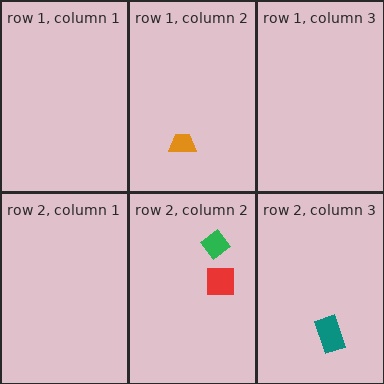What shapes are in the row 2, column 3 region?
The teal rectangle.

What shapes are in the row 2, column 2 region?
The green diamond, the red square.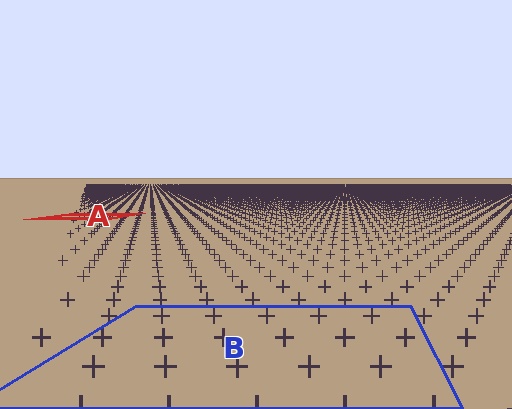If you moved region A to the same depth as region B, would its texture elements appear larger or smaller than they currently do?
They would appear larger. At a closer depth, the same texture elements are projected at a bigger on-screen size.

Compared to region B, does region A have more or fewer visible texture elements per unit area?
Region A has more texture elements per unit area — they are packed more densely because it is farther away.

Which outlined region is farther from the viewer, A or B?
Region A is farther from the viewer — the texture elements inside it appear smaller and more densely packed.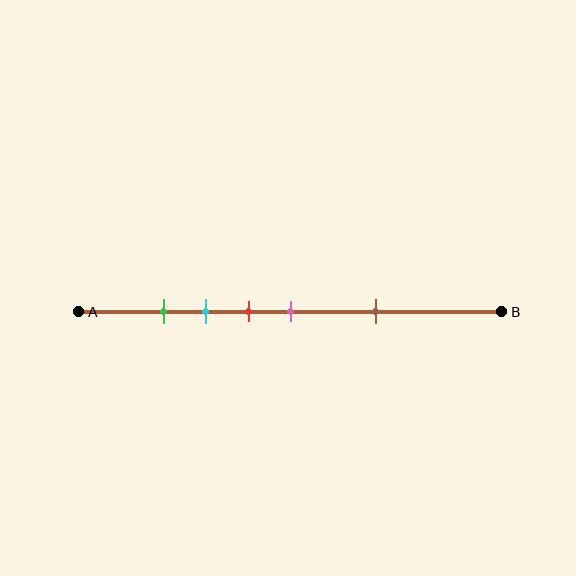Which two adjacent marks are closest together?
The green and cyan marks are the closest adjacent pair.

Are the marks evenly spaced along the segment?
No, the marks are not evenly spaced.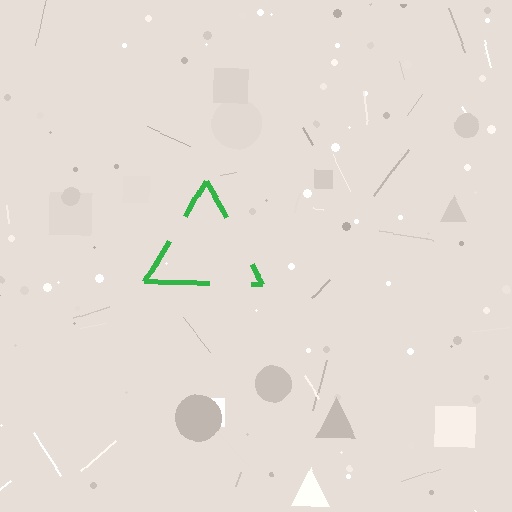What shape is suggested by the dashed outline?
The dashed outline suggests a triangle.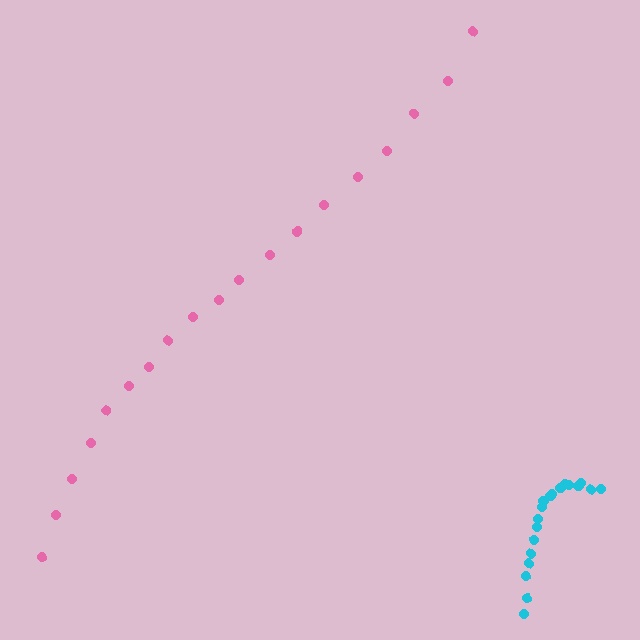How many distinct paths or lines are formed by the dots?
There are 2 distinct paths.